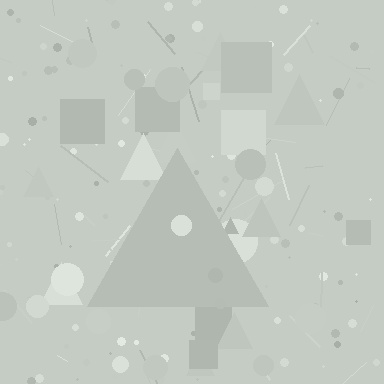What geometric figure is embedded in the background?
A triangle is embedded in the background.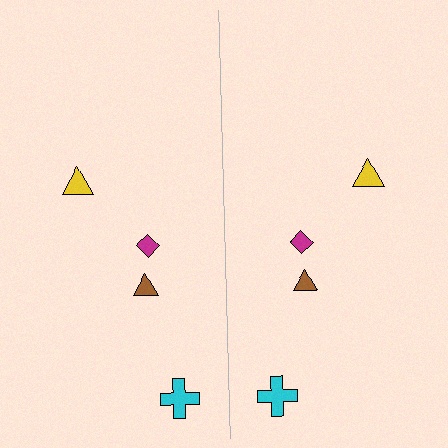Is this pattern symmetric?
Yes, this pattern has bilateral (reflection) symmetry.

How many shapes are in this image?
There are 8 shapes in this image.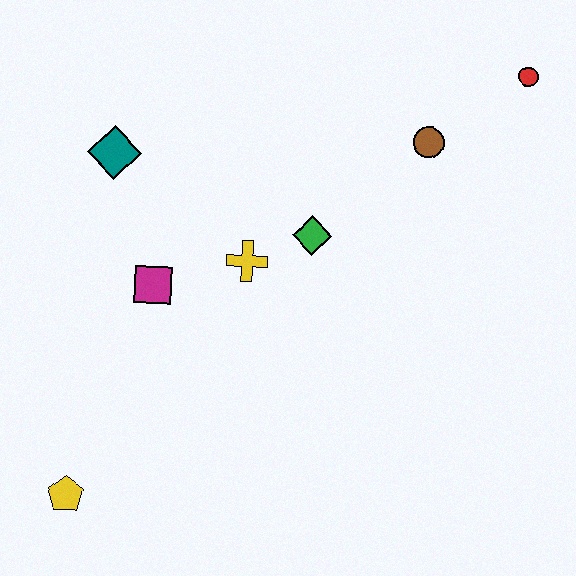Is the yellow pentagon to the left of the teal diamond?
Yes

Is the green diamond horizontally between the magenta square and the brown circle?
Yes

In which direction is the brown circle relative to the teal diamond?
The brown circle is to the right of the teal diamond.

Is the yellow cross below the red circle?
Yes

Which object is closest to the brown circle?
The red circle is closest to the brown circle.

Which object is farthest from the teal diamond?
The red circle is farthest from the teal diamond.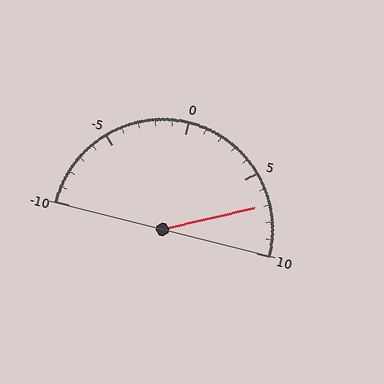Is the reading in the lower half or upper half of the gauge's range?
The reading is in the upper half of the range (-10 to 10).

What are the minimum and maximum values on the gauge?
The gauge ranges from -10 to 10.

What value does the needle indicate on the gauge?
The needle indicates approximately 7.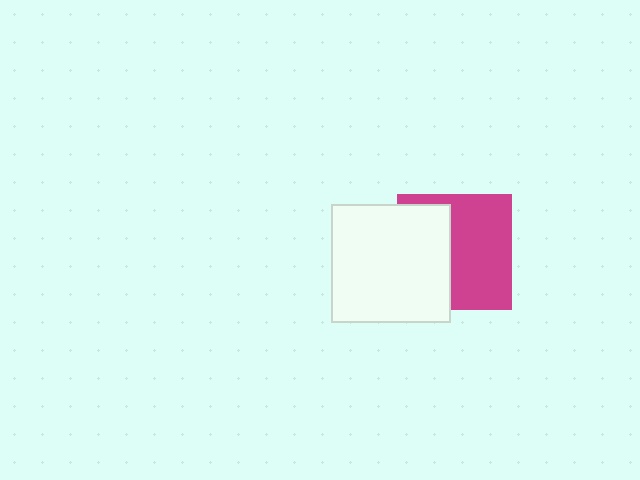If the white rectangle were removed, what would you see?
You would see the complete magenta square.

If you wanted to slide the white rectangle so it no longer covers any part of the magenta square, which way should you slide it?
Slide it left — that is the most direct way to separate the two shapes.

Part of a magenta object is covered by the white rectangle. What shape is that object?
It is a square.